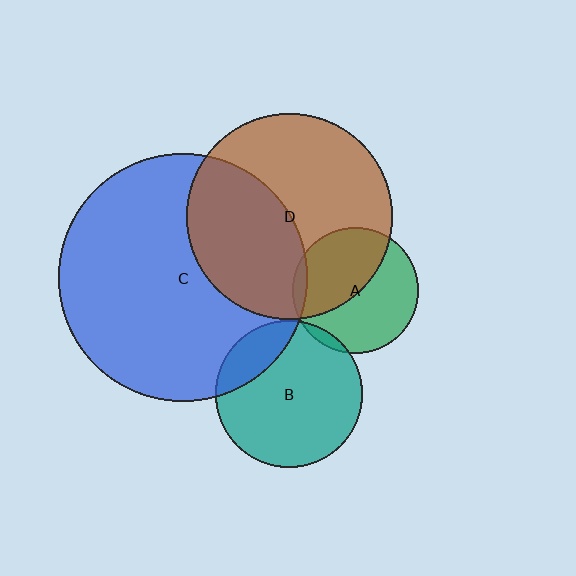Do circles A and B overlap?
Yes.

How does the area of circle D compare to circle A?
Approximately 2.6 times.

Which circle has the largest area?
Circle C (blue).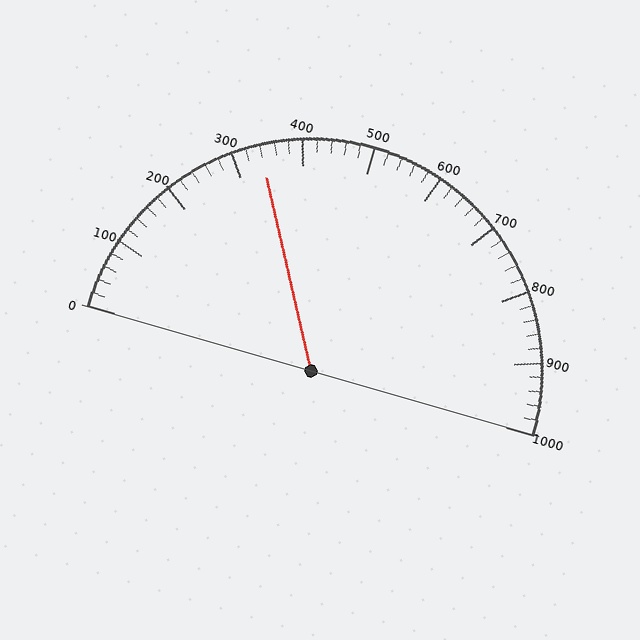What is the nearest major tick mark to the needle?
The nearest major tick mark is 300.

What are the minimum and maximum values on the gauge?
The gauge ranges from 0 to 1000.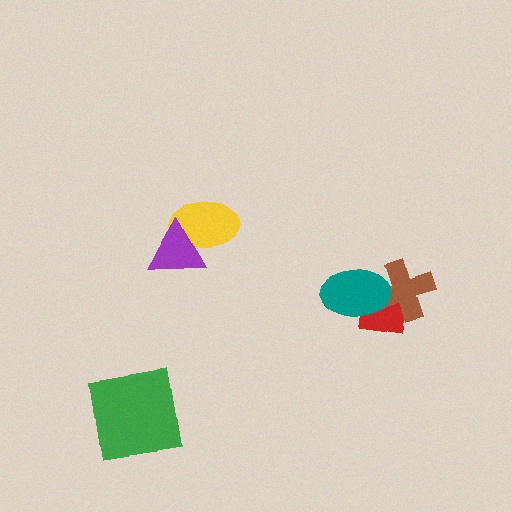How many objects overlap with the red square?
2 objects overlap with the red square.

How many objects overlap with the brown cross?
2 objects overlap with the brown cross.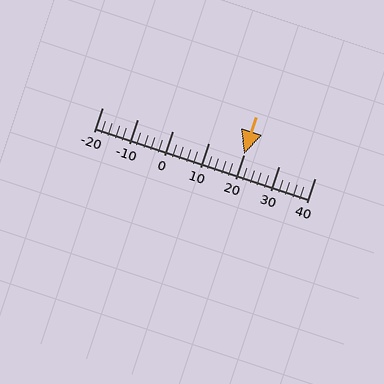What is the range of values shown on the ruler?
The ruler shows values from -20 to 40.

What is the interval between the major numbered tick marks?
The major tick marks are spaced 10 units apart.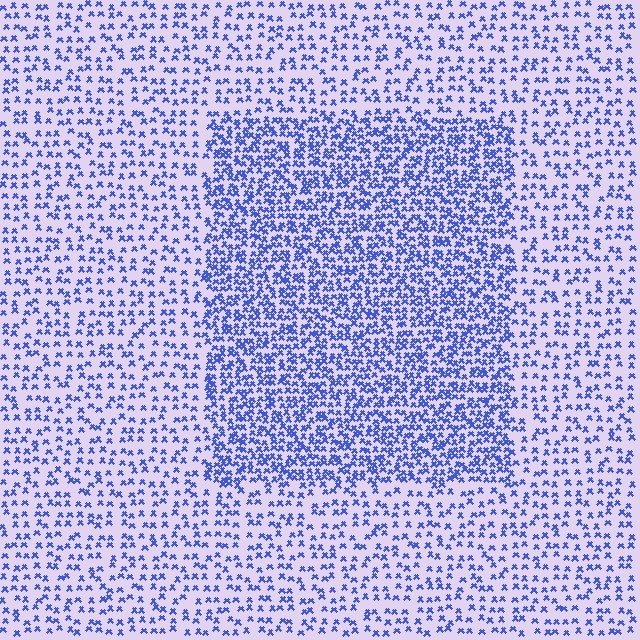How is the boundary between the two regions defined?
The boundary is defined by a change in element density (approximately 2.1x ratio). All elements are the same color, size, and shape.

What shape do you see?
I see a rectangle.